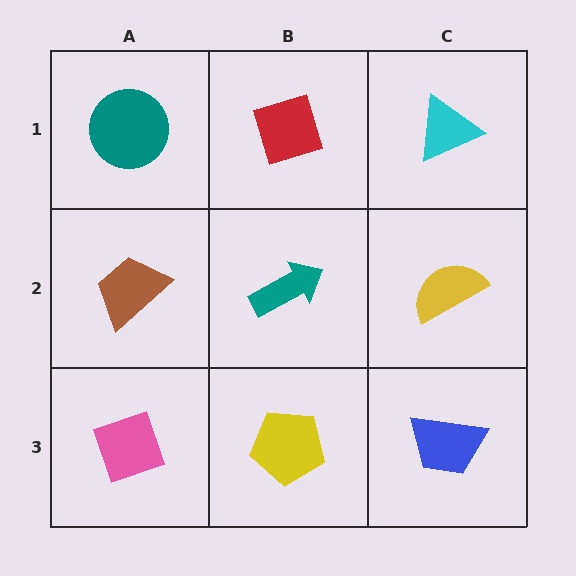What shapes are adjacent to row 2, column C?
A cyan triangle (row 1, column C), a blue trapezoid (row 3, column C), a teal arrow (row 2, column B).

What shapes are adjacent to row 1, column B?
A teal arrow (row 2, column B), a teal circle (row 1, column A), a cyan triangle (row 1, column C).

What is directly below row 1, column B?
A teal arrow.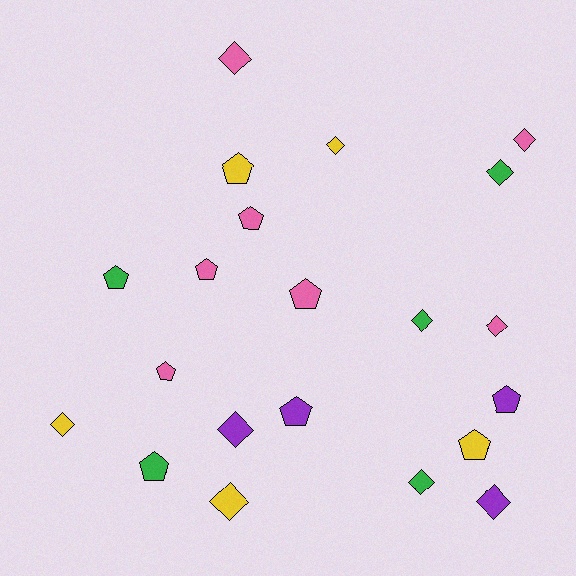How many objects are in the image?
There are 21 objects.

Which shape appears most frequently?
Diamond, with 11 objects.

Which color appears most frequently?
Pink, with 7 objects.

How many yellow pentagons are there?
There are 2 yellow pentagons.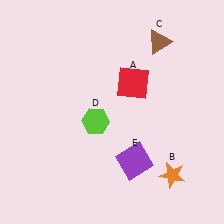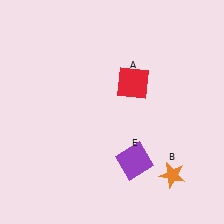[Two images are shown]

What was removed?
The brown triangle (C), the lime hexagon (D) were removed in Image 2.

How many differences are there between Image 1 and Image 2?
There are 2 differences between the two images.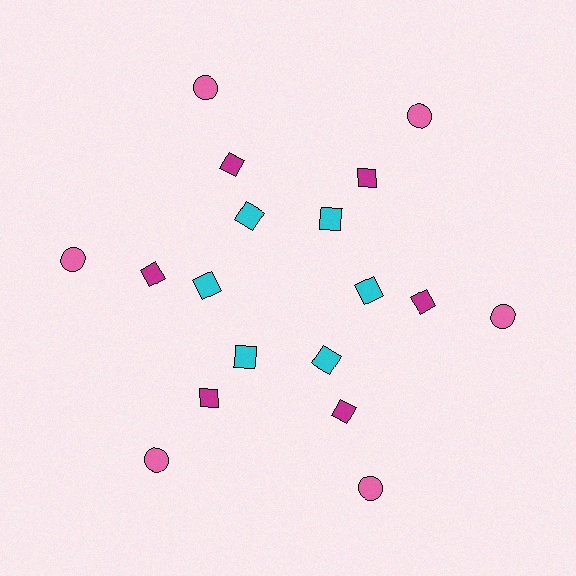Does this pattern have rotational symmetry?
Yes, this pattern has 6-fold rotational symmetry. It looks the same after rotating 60 degrees around the center.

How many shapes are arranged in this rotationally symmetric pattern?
There are 18 shapes, arranged in 6 groups of 3.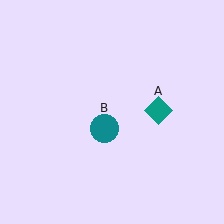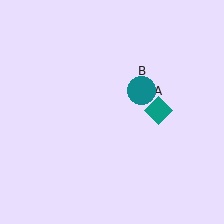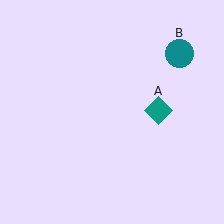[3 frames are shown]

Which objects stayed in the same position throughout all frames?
Teal diamond (object A) remained stationary.